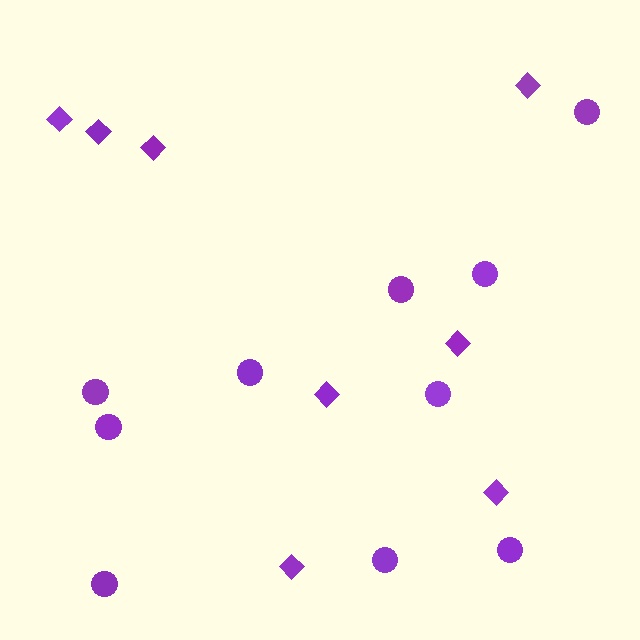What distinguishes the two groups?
There are 2 groups: one group of diamonds (8) and one group of circles (10).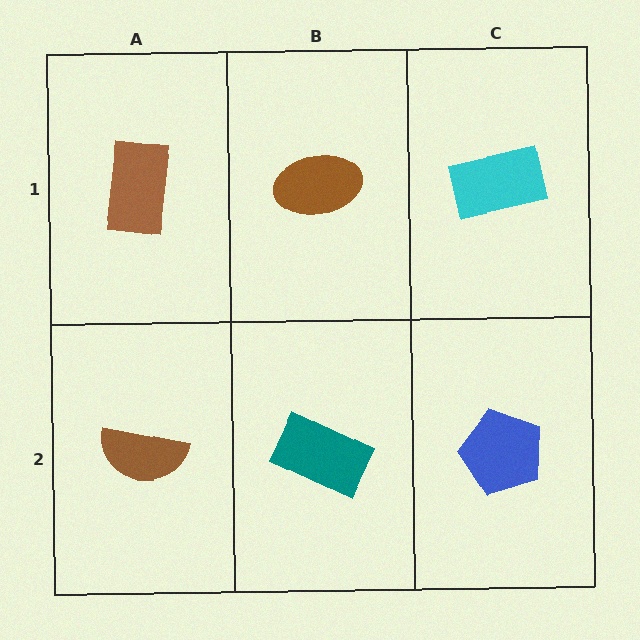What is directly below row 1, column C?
A blue pentagon.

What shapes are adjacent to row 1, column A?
A brown semicircle (row 2, column A), a brown ellipse (row 1, column B).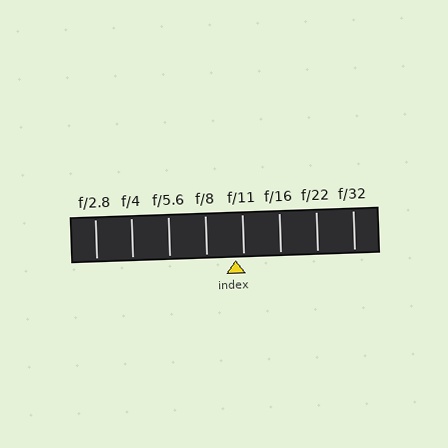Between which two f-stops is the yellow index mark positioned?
The index mark is between f/8 and f/11.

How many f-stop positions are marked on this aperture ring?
There are 8 f-stop positions marked.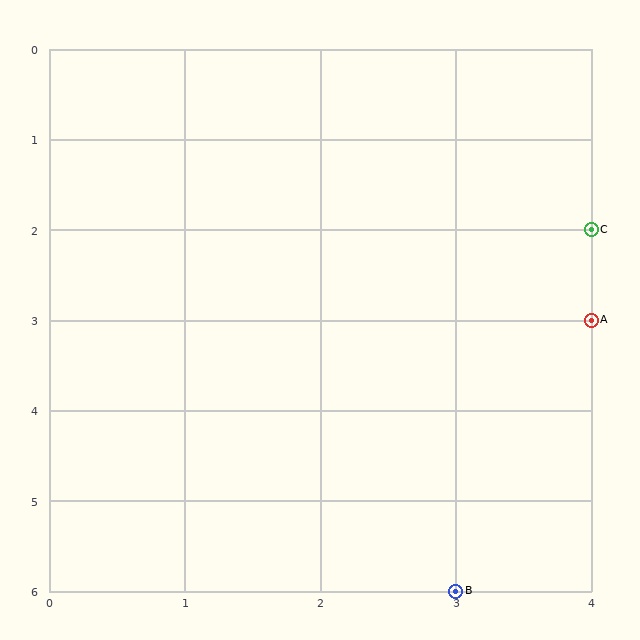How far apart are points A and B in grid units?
Points A and B are 1 column and 3 rows apart (about 3.2 grid units diagonally).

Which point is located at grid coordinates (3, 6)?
Point B is at (3, 6).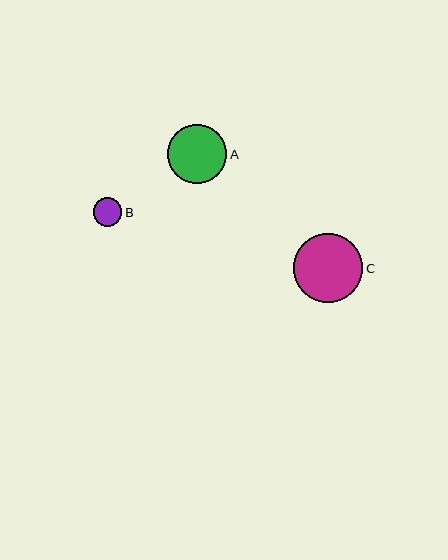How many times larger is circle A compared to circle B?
Circle A is approximately 2.1 times the size of circle B.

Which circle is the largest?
Circle C is the largest with a size of approximately 70 pixels.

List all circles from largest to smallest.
From largest to smallest: C, A, B.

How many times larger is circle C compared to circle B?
Circle C is approximately 2.4 times the size of circle B.